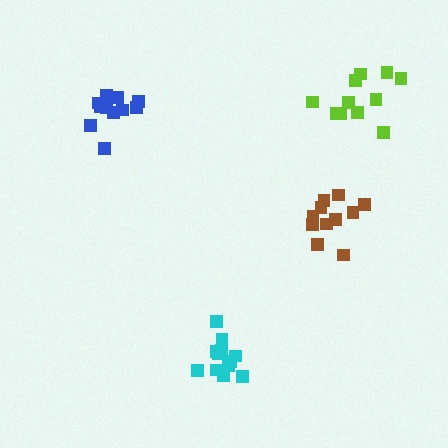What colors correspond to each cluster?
The clusters are colored: lime, brown, blue, cyan.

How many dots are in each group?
Group 1: 11 dots, Group 2: 11 dots, Group 3: 11 dots, Group 4: 12 dots (45 total).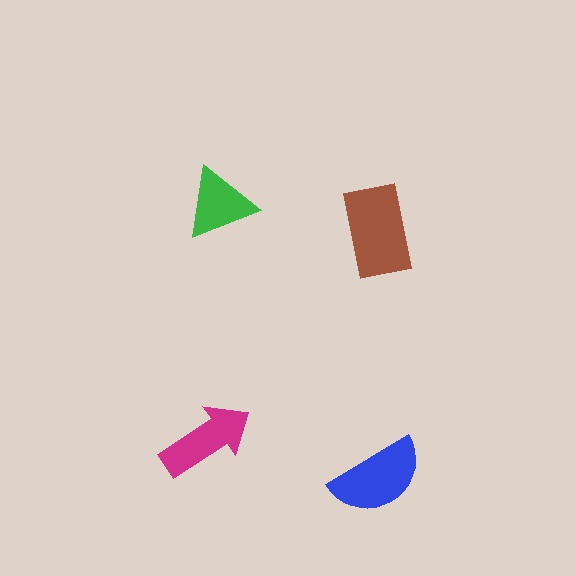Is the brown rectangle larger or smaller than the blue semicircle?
Larger.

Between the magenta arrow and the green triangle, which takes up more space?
The magenta arrow.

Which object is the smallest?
The green triangle.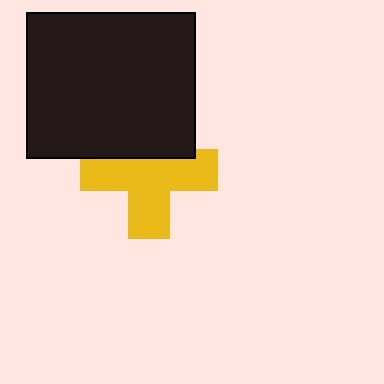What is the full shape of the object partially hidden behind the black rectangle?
The partially hidden object is a yellow cross.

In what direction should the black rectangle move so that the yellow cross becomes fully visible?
The black rectangle should move up. That is the shortest direction to clear the overlap and leave the yellow cross fully visible.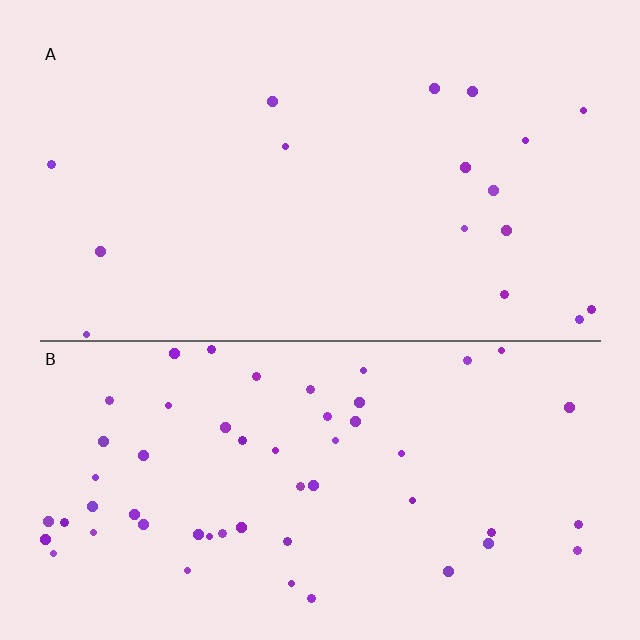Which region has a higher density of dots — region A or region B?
B (the bottom).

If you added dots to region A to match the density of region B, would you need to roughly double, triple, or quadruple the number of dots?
Approximately triple.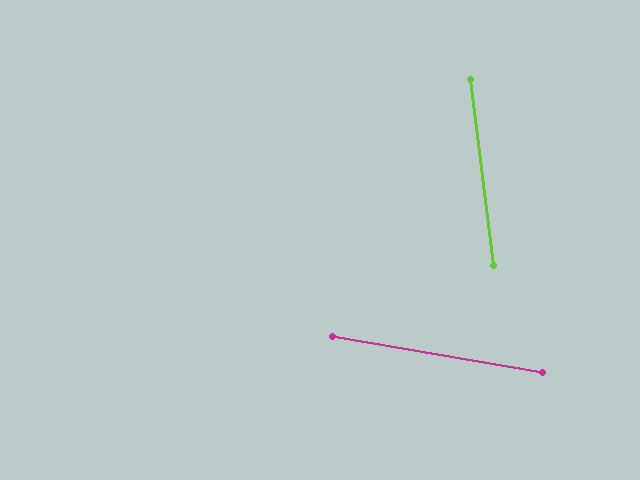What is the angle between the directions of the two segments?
Approximately 73 degrees.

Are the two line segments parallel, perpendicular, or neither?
Neither parallel nor perpendicular — they differ by about 73°.